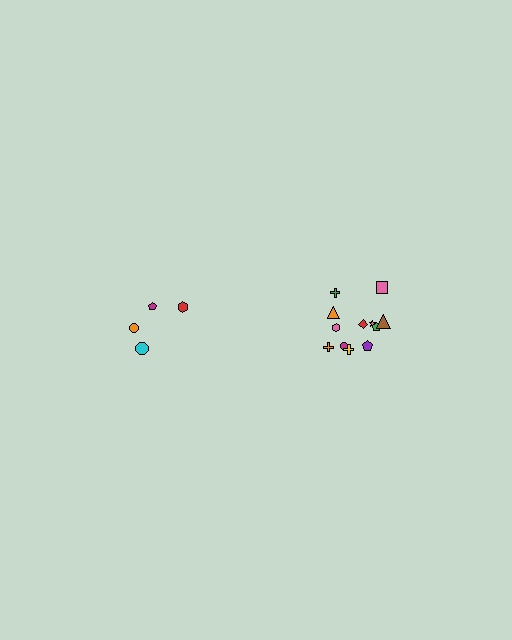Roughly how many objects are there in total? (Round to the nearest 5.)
Roughly 15 objects in total.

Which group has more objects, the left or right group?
The right group.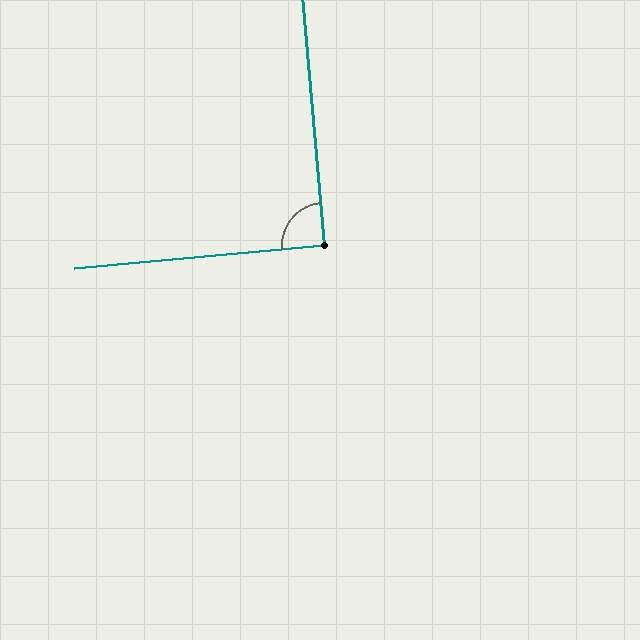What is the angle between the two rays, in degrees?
Approximately 90 degrees.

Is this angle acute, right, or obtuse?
It is approximately a right angle.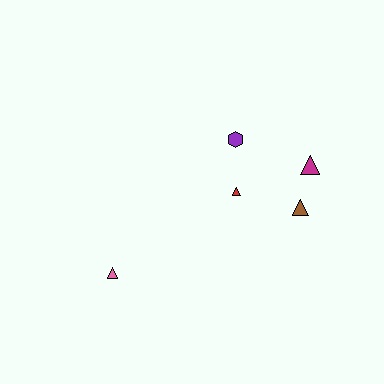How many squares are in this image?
There are no squares.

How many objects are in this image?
There are 5 objects.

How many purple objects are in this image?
There is 1 purple object.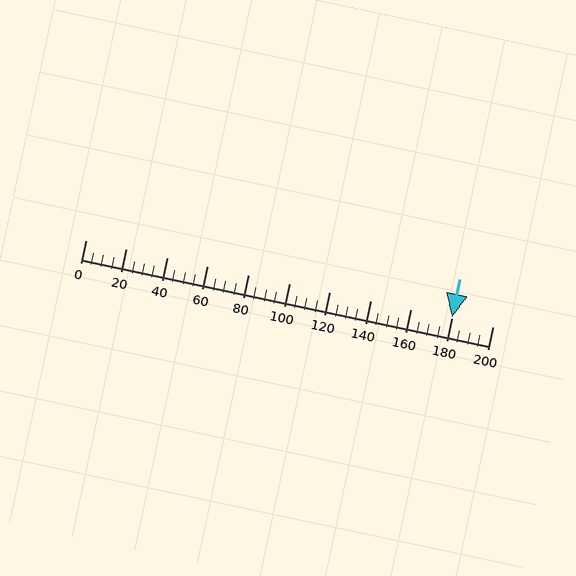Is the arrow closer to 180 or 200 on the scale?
The arrow is closer to 180.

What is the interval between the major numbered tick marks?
The major tick marks are spaced 20 units apart.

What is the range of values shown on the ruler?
The ruler shows values from 0 to 200.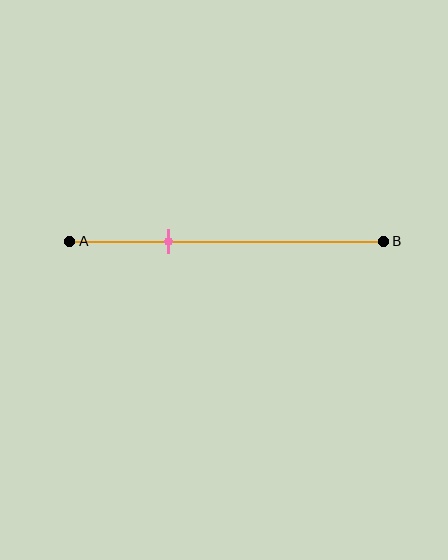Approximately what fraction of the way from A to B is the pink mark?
The pink mark is approximately 30% of the way from A to B.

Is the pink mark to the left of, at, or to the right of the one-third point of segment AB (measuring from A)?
The pink mark is approximately at the one-third point of segment AB.